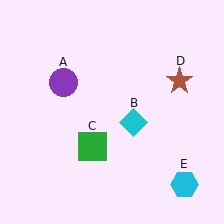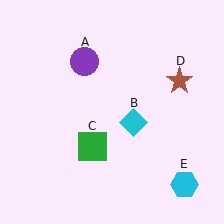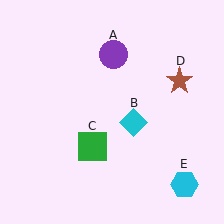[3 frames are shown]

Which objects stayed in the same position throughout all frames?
Cyan diamond (object B) and green square (object C) and brown star (object D) and cyan hexagon (object E) remained stationary.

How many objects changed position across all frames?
1 object changed position: purple circle (object A).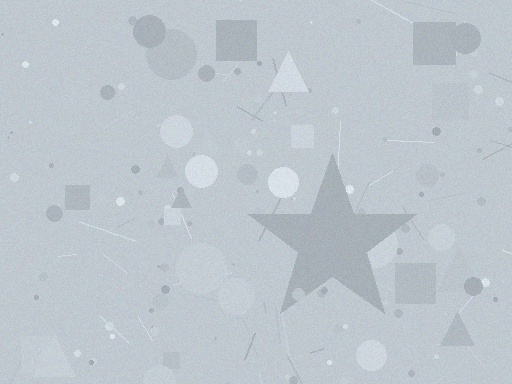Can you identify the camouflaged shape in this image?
The camouflaged shape is a star.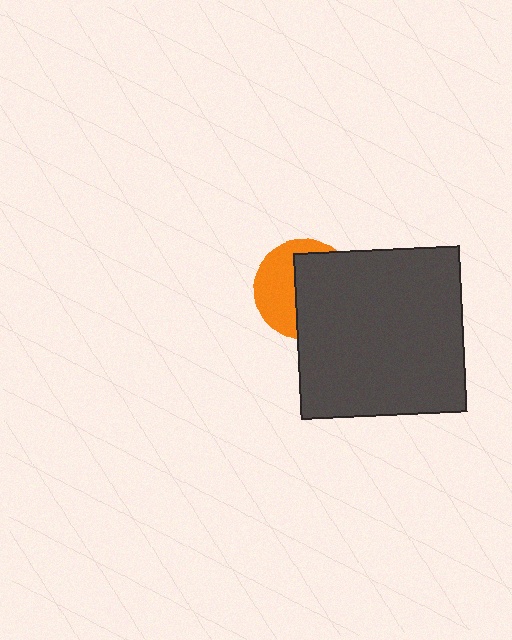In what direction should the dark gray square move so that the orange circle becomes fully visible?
The dark gray square should move right. That is the shortest direction to clear the overlap and leave the orange circle fully visible.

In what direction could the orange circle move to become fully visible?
The orange circle could move left. That would shift it out from behind the dark gray square entirely.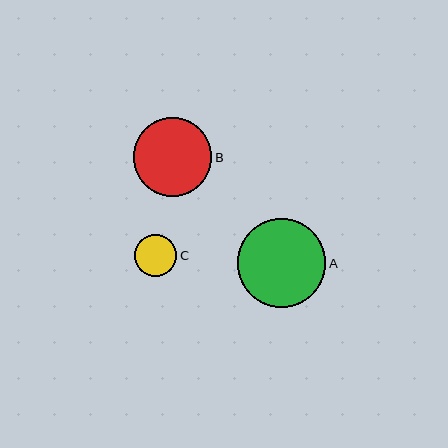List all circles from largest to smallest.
From largest to smallest: A, B, C.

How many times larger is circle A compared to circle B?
Circle A is approximately 1.1 times the size of circle B.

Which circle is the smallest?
Circle C is the smallest with a size of approximately 42 pixels.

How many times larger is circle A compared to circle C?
Circle A is approximately 2.1 times the size of circle C.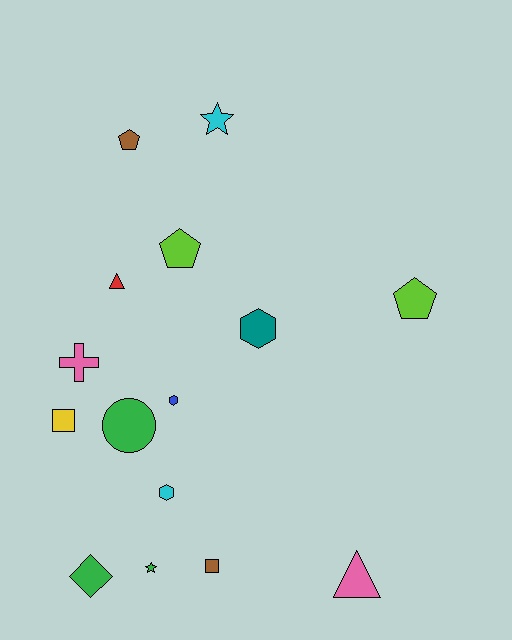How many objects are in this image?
There are 15 objects.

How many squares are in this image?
There are 2 squares.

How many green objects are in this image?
There are 3 green objects.